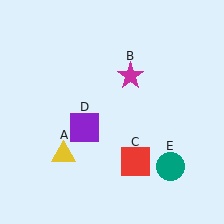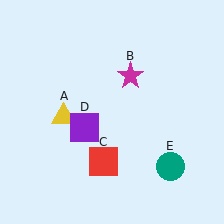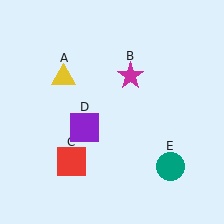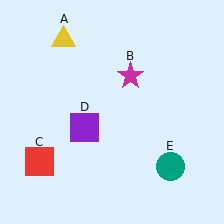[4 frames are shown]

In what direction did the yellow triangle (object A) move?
The yellow triangle (object A) moved up.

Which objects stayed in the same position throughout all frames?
Magenta star (object B) and purple square (object D) and teal circle (object E) remained stationary.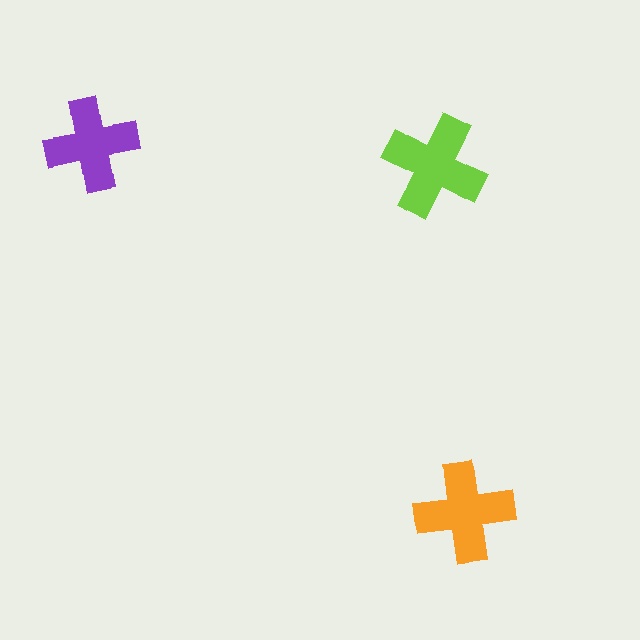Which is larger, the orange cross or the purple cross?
The orange one.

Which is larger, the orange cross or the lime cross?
The lime one.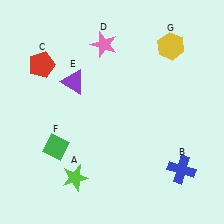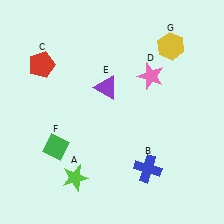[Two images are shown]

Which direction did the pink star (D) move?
The pink star (D) moved right.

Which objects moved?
The objects that moved are: the blue cross (B), the pink star (D), the purple triangle (E).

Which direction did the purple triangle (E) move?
The purple triangle (E) moved right.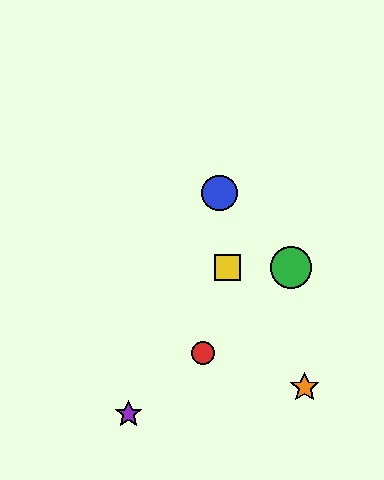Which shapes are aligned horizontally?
The green circle, the yellow square are aligned horizontally.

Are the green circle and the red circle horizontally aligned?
No, the green circle is at y≈267 and the red circle is at y≈353.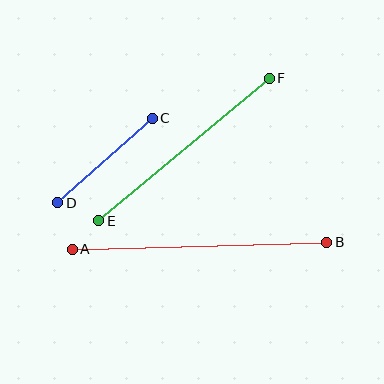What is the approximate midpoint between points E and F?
The midpoint is at approximately (184, 150) pixels.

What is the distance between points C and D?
The distance is approximately 127 pixels.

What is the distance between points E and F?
The distance is approximately 222 pixels.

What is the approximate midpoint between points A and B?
The midpoint is at approximately (200, 246) pixels.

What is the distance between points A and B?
The distance is approximately 254 pixels.